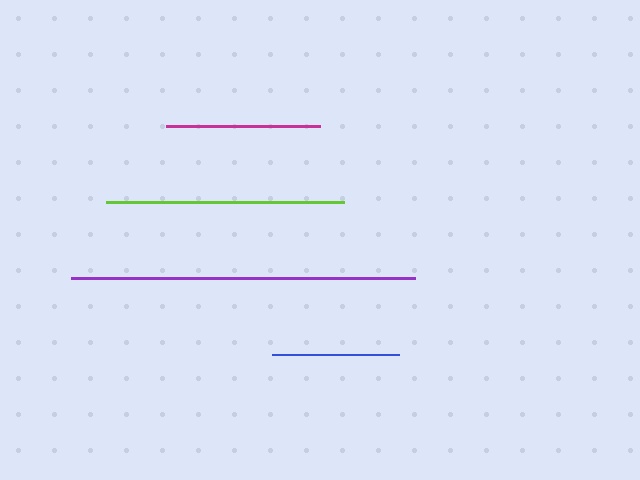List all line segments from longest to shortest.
From longest to shortest: purple, lime, magenta, blue.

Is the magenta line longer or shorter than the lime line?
The lime line is longer than the magenta line.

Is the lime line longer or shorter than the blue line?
The lime line is longer than the blue line.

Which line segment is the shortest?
The blue line is the shortest at approximately 127 pixels.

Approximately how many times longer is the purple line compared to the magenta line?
The purple line is approximately 2.2 times the length of the magenta line.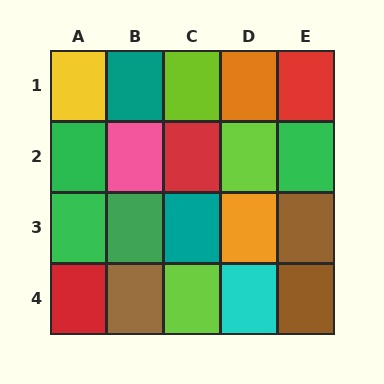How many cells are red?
3 cells are red.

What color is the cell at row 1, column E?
Red.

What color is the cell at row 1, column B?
Teal.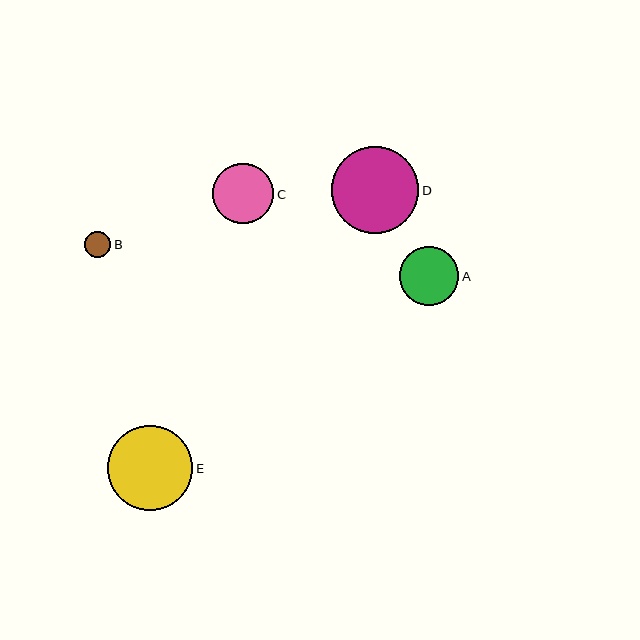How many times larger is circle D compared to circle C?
Circle D is approximately 1.4 times the size of circle C.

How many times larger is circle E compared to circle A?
Circle E is approximately 1.4 times the size of circle A.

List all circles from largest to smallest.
From largest to smallest: D, E, C, A, B.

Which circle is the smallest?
Circle B is the smallest with a size of approximately 26 pixels.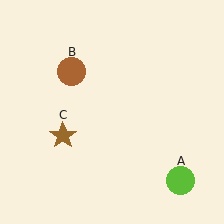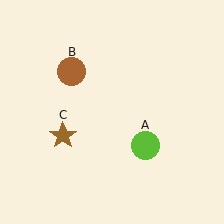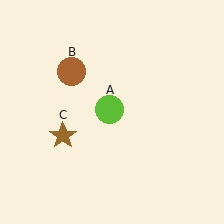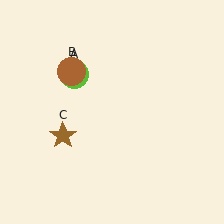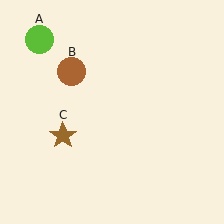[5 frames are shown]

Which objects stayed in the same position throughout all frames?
Brown circle (object B) and brown star (object C) remained stationary.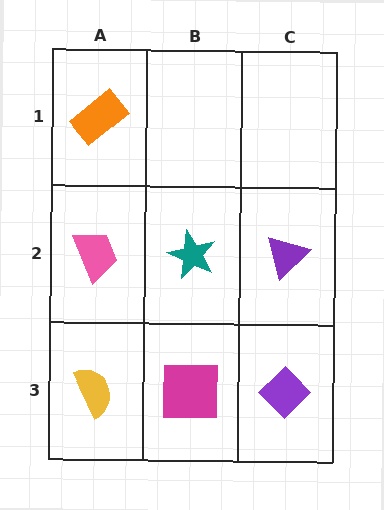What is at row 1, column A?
An orange rectangle.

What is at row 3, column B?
A magenta square.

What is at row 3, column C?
A purple diamond.